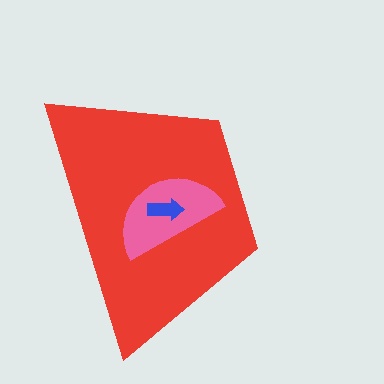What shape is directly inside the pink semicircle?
The blue arrow.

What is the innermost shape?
The blue arrow.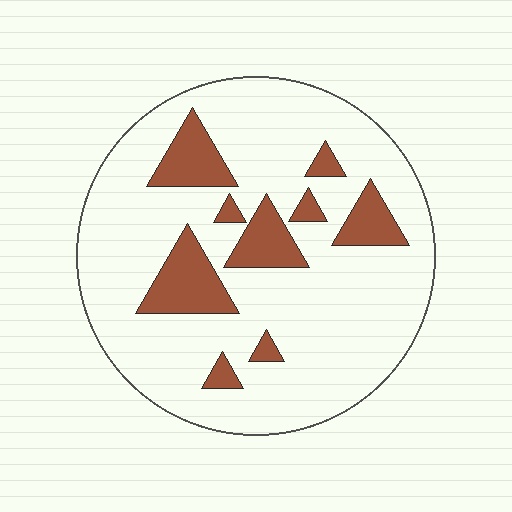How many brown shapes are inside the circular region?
9.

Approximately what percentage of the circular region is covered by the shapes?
Approximately 20%.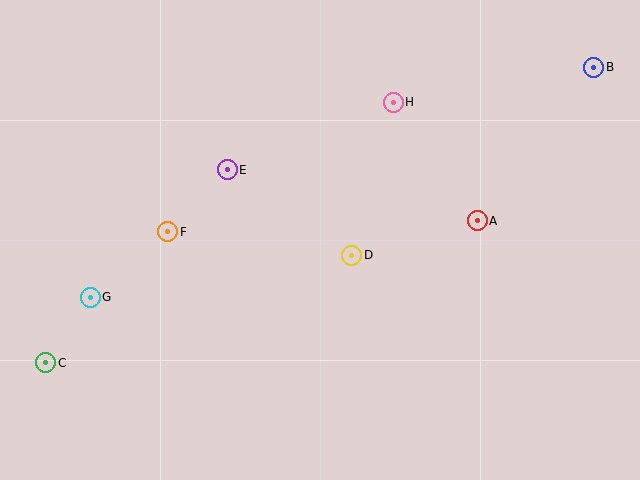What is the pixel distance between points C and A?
The distance between C and A is 454 pixels.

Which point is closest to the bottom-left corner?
Point C is closest to the bottom-left corner.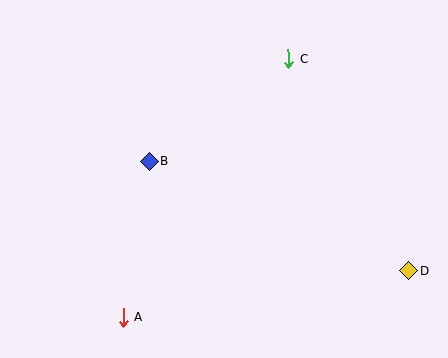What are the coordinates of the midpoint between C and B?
The midpoint between C and B is at (219, 110).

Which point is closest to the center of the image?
Point B at (149, 161) is closest to the center.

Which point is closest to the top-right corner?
Point C is closest to the top-right corner.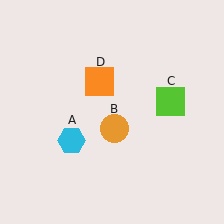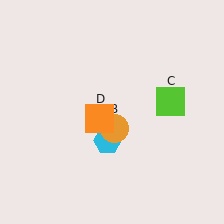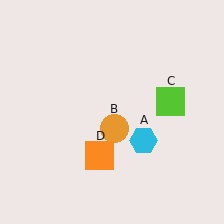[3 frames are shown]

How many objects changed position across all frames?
2 objects changed position: cyan hexagon (object A), orange square (object D).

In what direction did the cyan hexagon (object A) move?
The cyan hexagon (object A) moved right.